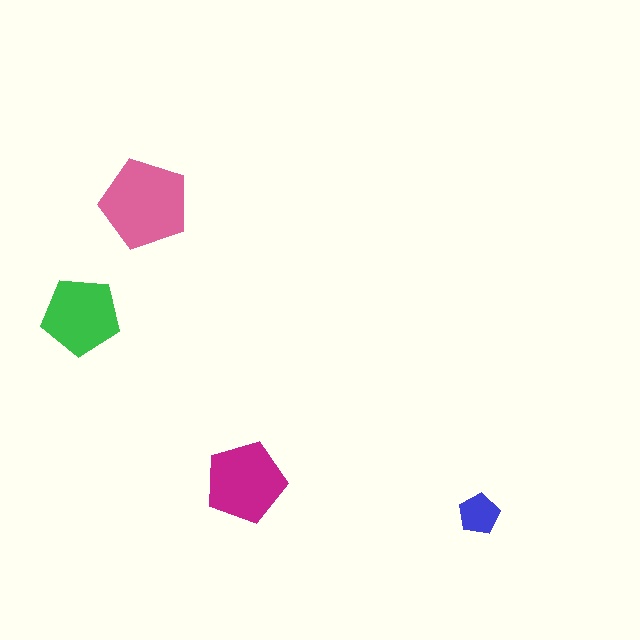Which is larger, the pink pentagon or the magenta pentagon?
The pink one.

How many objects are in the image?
There are 4 objects in the image.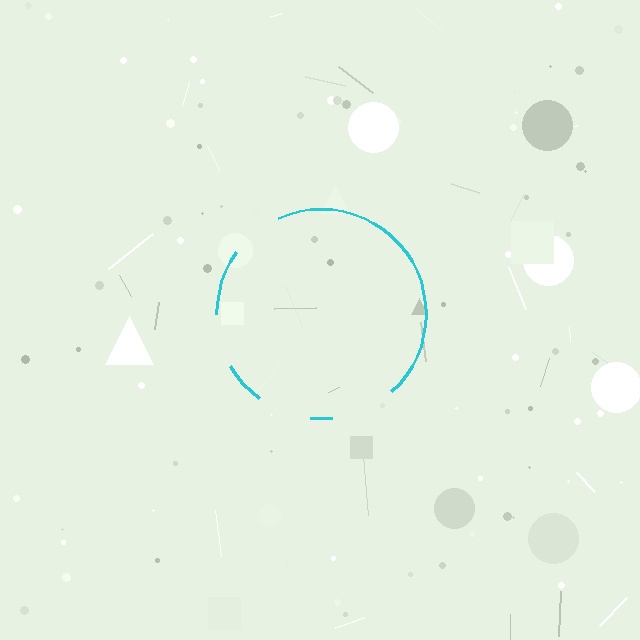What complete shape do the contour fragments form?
The contour fragments form a circle.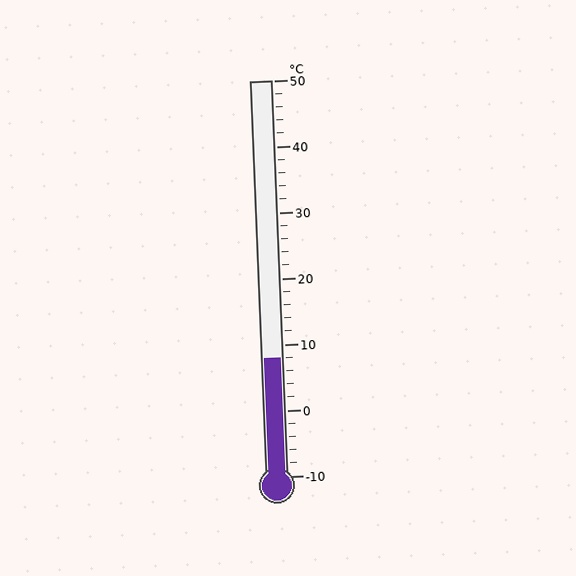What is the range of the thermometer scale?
The thermometer scale ranges from -10°C to 50°C.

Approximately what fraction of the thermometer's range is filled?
The thermometer is filled to approximately 30% of its range.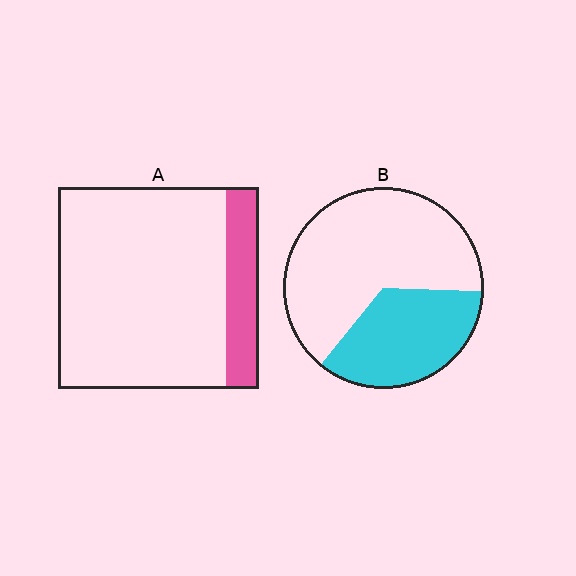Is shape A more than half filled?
No.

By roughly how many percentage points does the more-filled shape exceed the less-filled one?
By roughly 20 percentage points (B over A).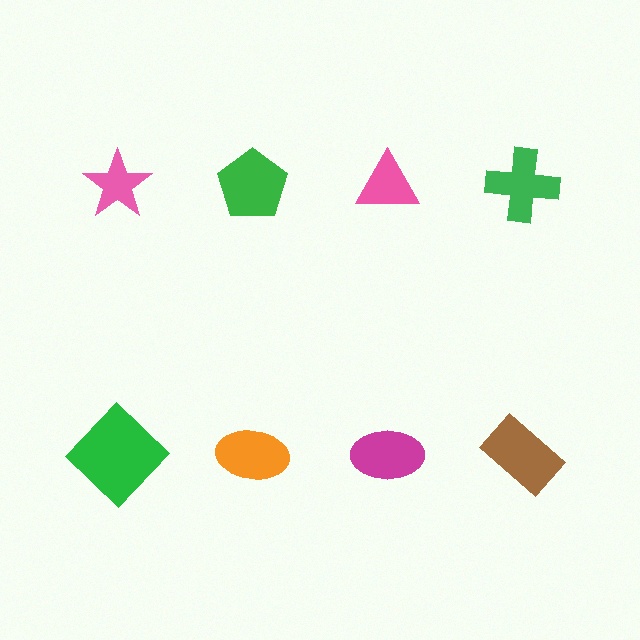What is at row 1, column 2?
A green pentagon.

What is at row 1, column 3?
A pink triangle.